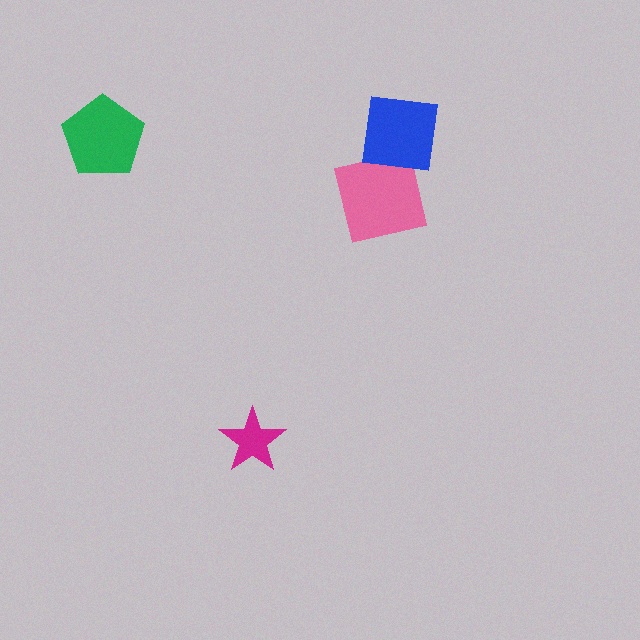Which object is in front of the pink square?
The blue square is in front of the pink square.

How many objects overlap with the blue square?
1 object overlaps with the blue square.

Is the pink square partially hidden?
Yes, it is partially covered by another shape.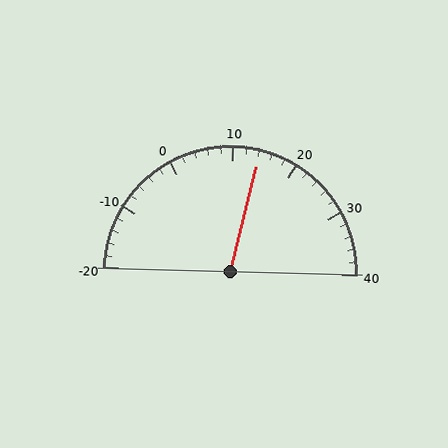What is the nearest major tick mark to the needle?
The nearest major tick mark is 10.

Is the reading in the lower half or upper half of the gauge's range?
The reading is in the upper half of the range (-20 to 40).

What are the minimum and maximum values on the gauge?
The gauge ranges from -20 to 40.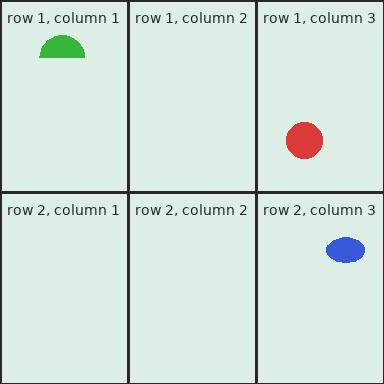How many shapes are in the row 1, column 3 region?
1.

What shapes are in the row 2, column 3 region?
The blue ellipse.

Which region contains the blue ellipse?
The row 2, column 3 region.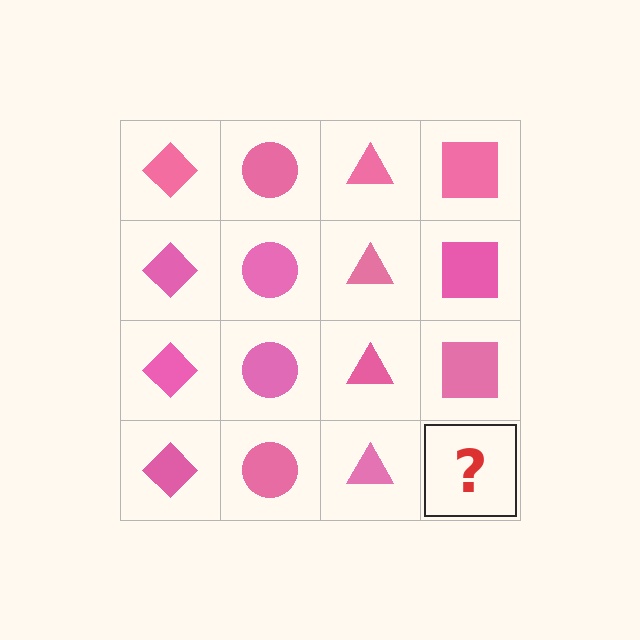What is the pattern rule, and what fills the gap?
The rule is that each column has a consistent shape. The gap should be filled with a pink square.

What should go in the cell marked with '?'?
The missing cell should contain a pink square.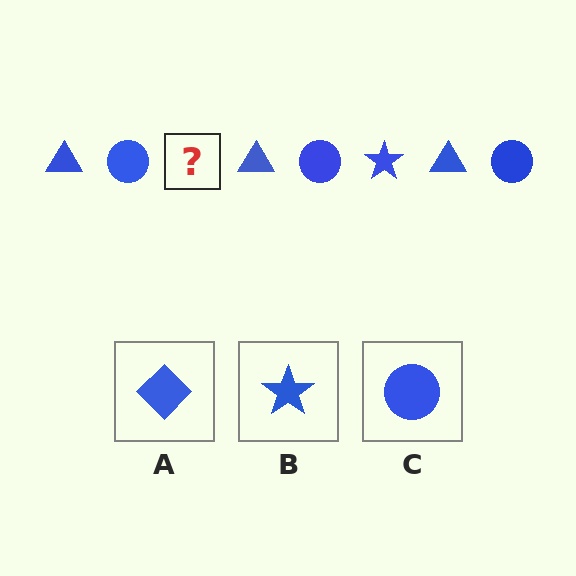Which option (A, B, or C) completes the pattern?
B.